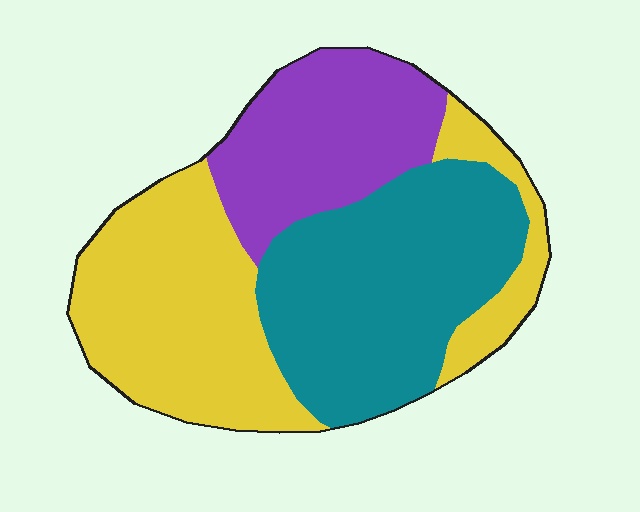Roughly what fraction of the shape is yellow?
Yellow covers roughly 40% of the shape.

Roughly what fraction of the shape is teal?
Teal takes up about three eighths (3/8) of the shape.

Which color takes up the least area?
Purple, at roughly 25%.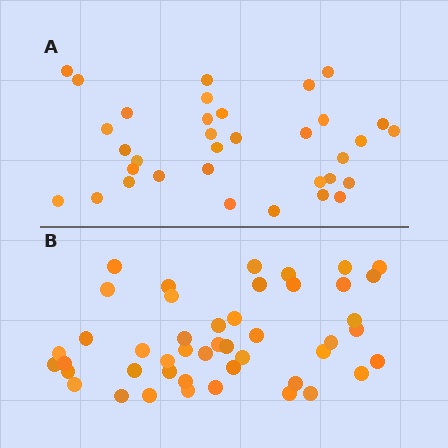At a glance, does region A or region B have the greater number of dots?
Region B (the bottom region) has more dots.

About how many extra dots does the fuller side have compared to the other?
Region B has roughly 12 or so more dots than region A.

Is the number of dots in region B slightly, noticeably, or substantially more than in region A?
Region B has noticeably more, but not dramatically so. The ratio is roughly 1.4 to 1.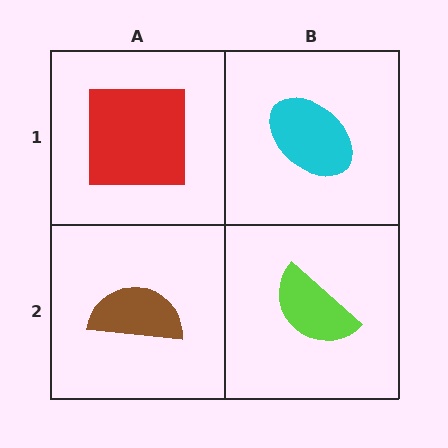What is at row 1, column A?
A red square.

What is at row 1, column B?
A cyan ellipse.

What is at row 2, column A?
A brown semicircle.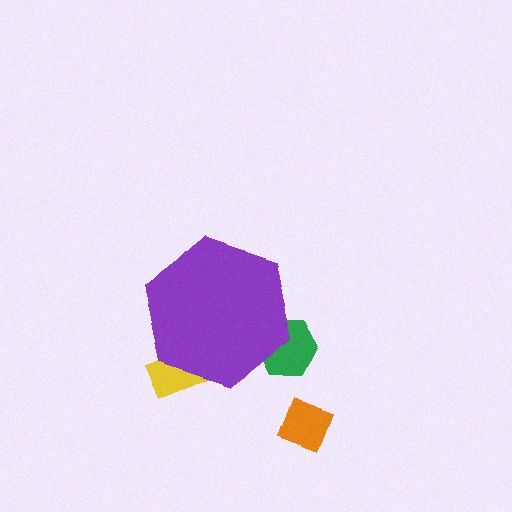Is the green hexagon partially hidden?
Yes, the green hexagon is partially hidden behind the purple hexagon.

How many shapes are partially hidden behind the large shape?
2 shapes are partially hidden.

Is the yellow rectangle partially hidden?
Yes, the yellow rectangle is partially hidden behind the purple hexagon.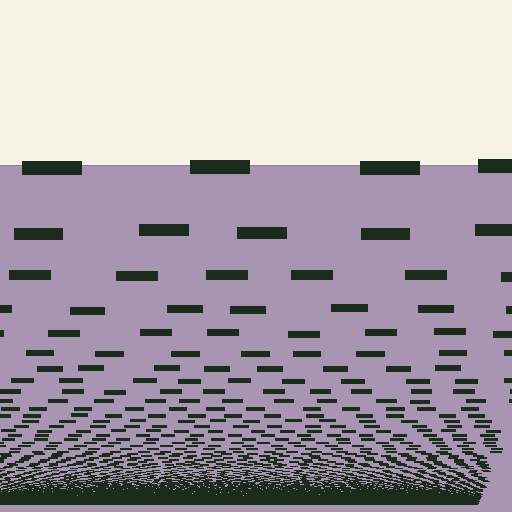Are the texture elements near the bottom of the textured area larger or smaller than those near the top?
Smaller. The gradient is inverted — elements near the bottom are smaller and denser.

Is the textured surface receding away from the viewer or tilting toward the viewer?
The surface appears to tilt toward the viewer. Texture elements get larger and sparser toward the top.